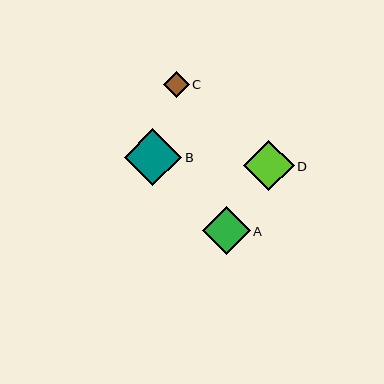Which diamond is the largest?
Diamond B is the largest with a size of approximately 57 pixels.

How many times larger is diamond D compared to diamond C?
Diamond D is approximately 2.0 times the size of diamond C.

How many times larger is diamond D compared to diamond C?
Diamond D is approximately 2.0 times the size of diamond C.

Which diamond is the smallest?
Diamond C is the smallest with a size of approximately 26 pixels.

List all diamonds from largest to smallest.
From largest to smallest: B, D, A, C.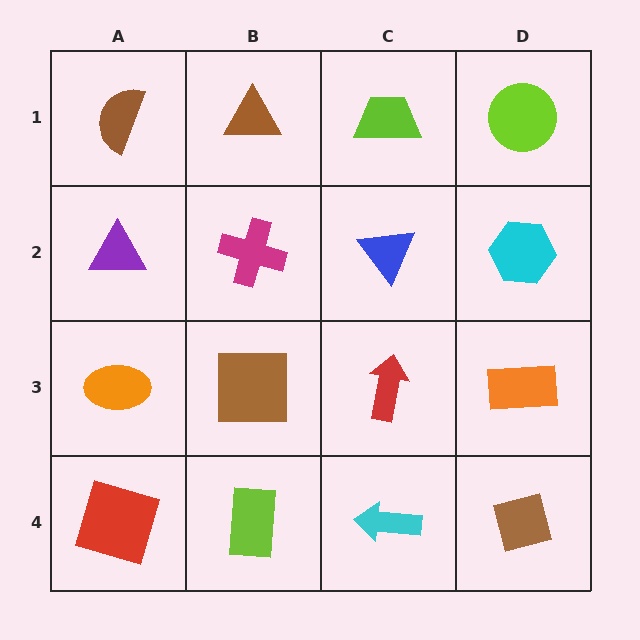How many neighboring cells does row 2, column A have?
3.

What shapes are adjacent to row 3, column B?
A magenta cross (row 2, column B), a lime rectangle (row 4, column B), an orange ellipse (row 3, column A), a red arrow (row 3, column C).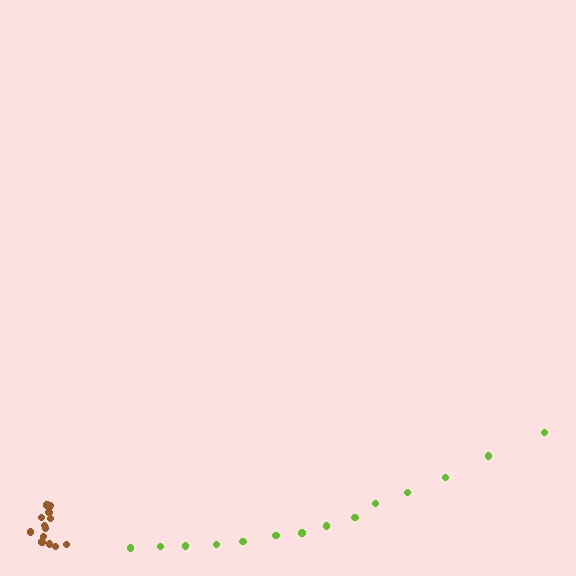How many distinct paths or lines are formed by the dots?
There are 2 distinct paths.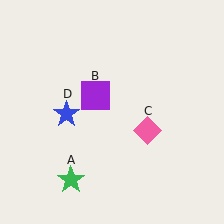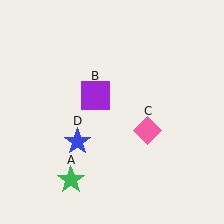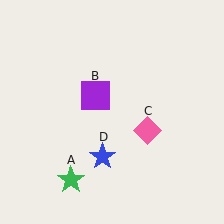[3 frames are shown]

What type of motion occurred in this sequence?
The blue star (object D) rotated counterclockwise around the center of the scene.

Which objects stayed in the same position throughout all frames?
Green star (object A) and purple square (object B) and pink diamond (object C) remained stationary.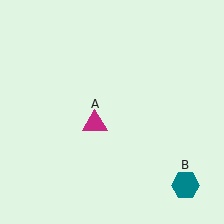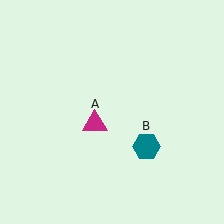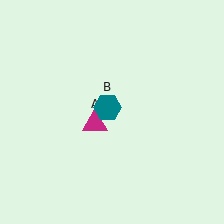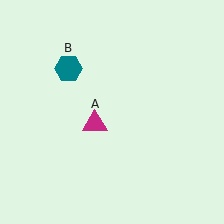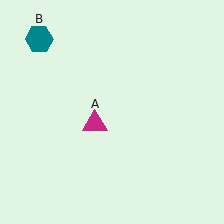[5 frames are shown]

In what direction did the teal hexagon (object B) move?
The teal hexagon (object B) moved up and to the left.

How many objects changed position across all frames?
1 object changed position: teal hexagon (object B).